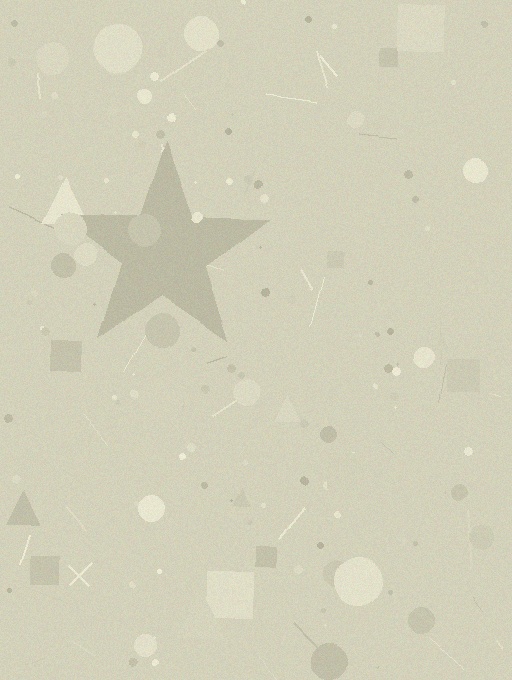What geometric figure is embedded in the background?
A star is embedded in the background.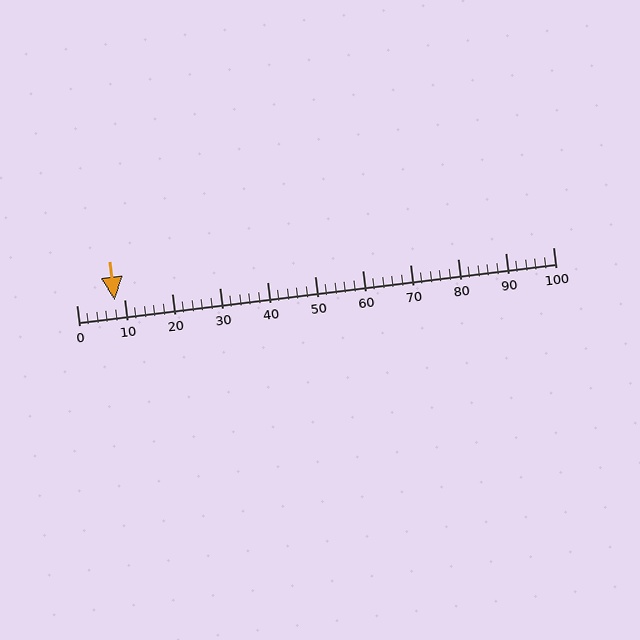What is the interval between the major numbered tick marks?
The major tick marks are spaced 10 units apart.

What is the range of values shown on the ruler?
The ruler shows values from 0 to 100.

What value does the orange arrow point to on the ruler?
The orange arrow points to approximately 8.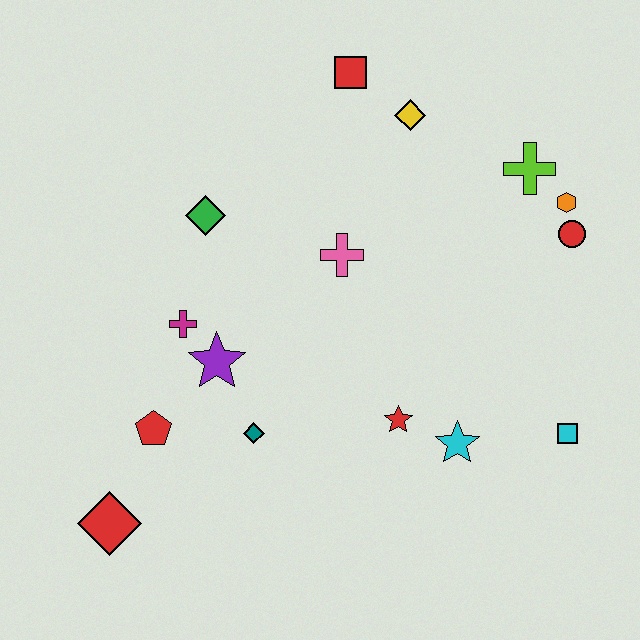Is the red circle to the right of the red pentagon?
Yes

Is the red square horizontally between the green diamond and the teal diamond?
No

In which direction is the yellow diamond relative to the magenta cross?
The yellow diamond is to the right of the magenta cross.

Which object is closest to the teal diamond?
The purple star is closest to the teal diamond.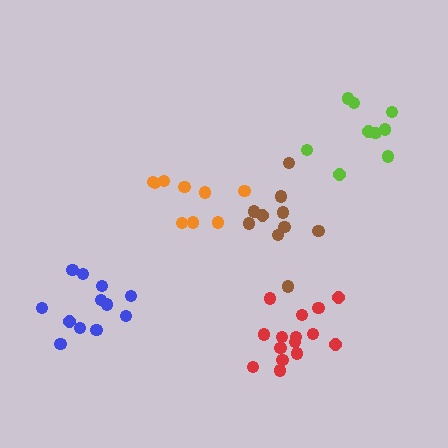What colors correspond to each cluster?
The clusters are colored: orange, brown, blue, lime, red.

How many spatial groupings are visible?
There are 5 spatial groupings.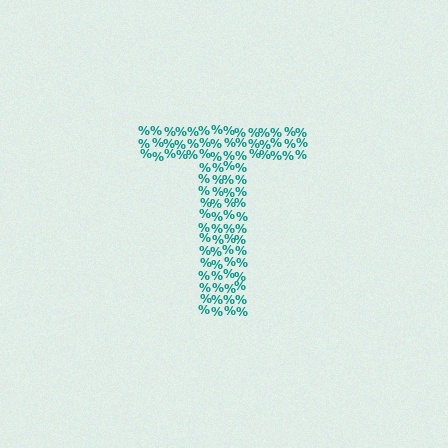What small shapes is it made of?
It is made of small percent signs.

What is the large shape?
The large shape is the letter T.